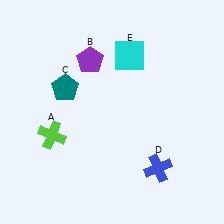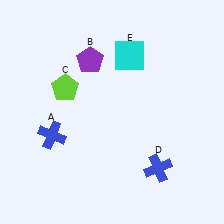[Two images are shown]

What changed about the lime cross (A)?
In Image 1, A is lime. In Image 2, it changed to blue.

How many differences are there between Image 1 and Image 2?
There are 2 differences between the two images.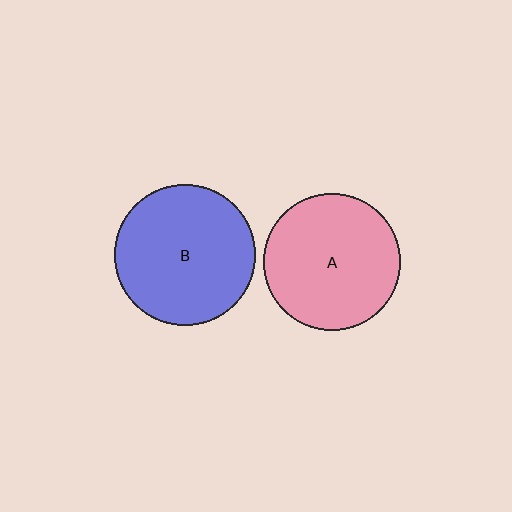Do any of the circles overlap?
No, none of the circles overlap.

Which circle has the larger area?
Circle B (blue).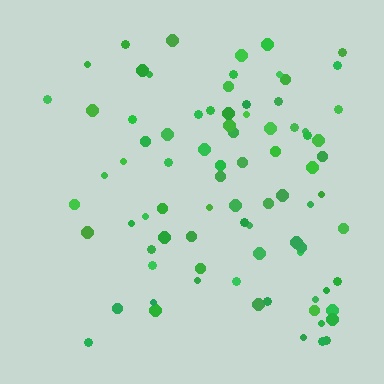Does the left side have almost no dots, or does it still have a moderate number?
Still a moderate number, just noticeably fewer than the right.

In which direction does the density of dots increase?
From left to right, with the right side densest.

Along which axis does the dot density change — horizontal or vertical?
Horizontal.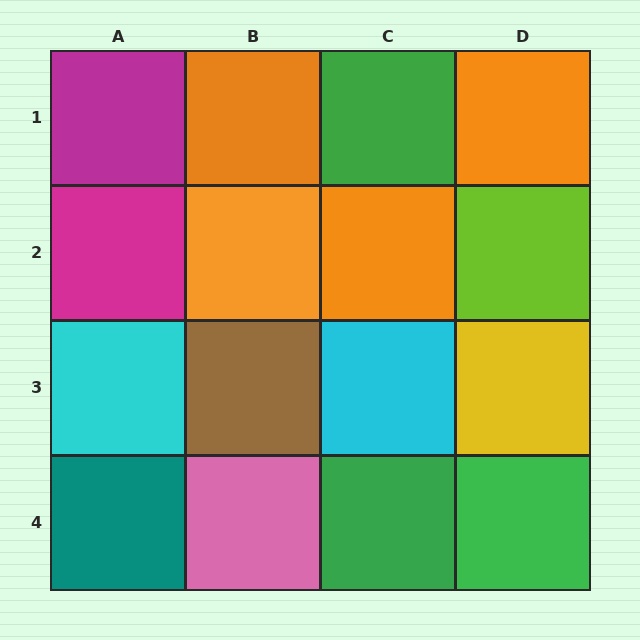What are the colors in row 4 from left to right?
Teal, pink, green, green.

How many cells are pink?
1 cell is pink.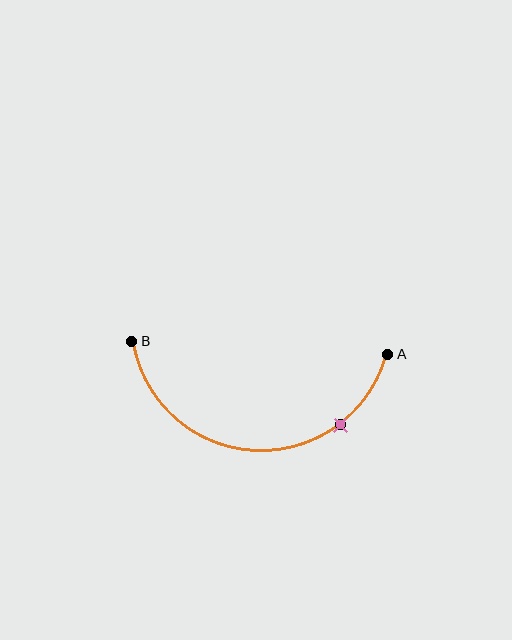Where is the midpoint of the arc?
The arc midpoint is the point on the curve farthest from the straight line joining A and B. It sits below that line.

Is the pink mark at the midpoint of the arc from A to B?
No. The pink mark lies on the arc but is closer to endpoint A. The arc midpoint would be at the point on the curve equidistant along the arc from both A and B.